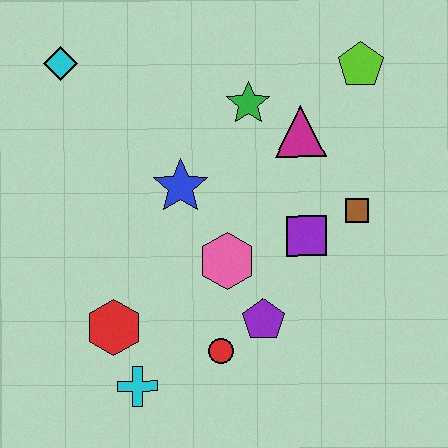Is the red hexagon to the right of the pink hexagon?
No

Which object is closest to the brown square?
The purple square is closest to the brown square.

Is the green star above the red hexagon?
Yes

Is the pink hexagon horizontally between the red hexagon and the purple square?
Yes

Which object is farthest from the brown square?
The cyan diamond is farthest from the brown square.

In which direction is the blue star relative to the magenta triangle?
The blue star is to the left of the magenta triangle.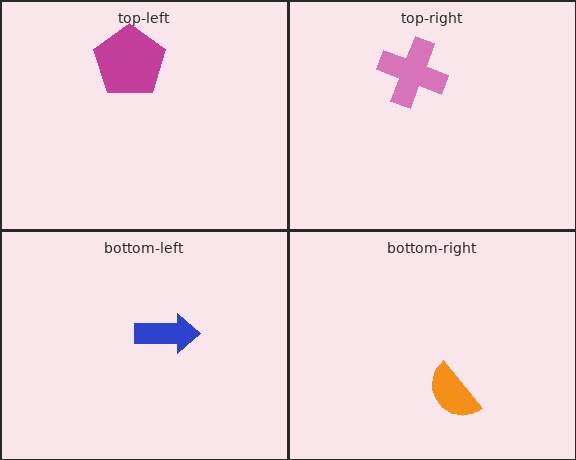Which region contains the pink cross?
The top-right region.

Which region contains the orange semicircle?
The bottom-right region.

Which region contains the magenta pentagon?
The top-left region.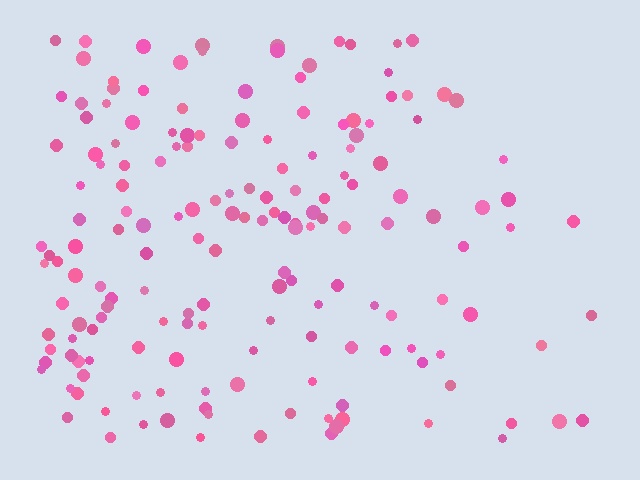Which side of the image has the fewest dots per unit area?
The right.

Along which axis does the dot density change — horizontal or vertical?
Horizontal.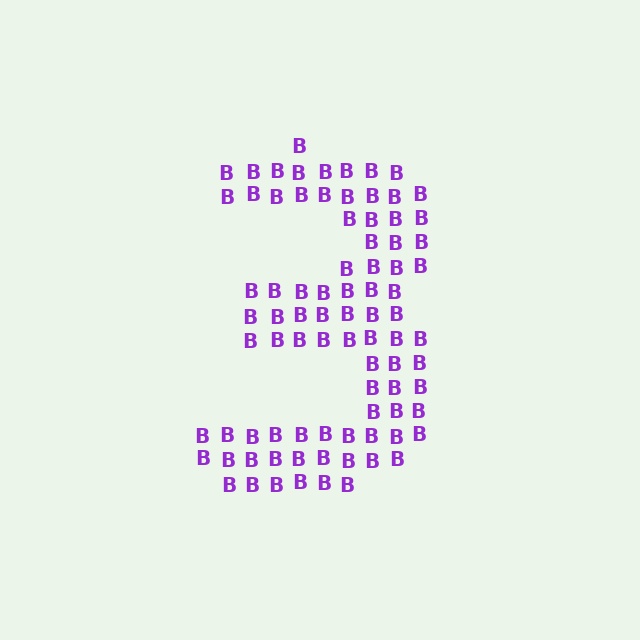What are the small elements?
The small elements are letter B's.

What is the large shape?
The large shape is the digit 3.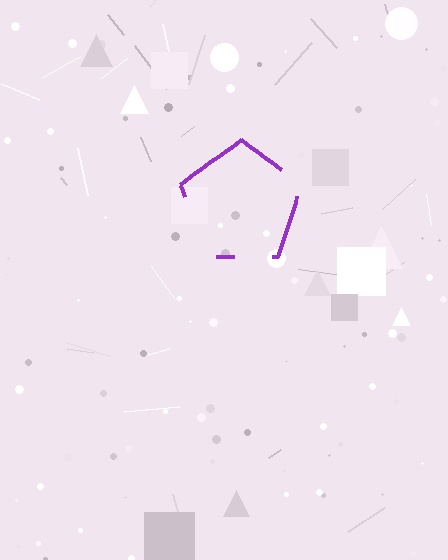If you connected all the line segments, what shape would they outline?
They would outline a pentagon.